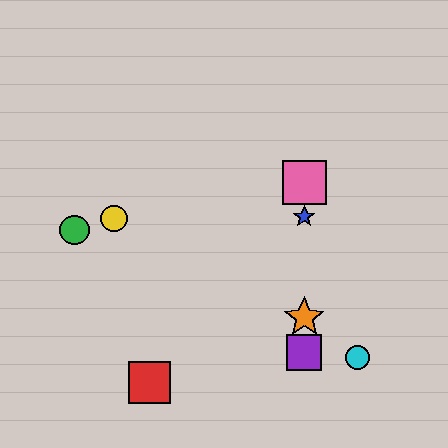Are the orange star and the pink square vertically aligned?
Yes, both are at x≈304.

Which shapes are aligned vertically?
The blue star, the purple square, the orange star, the pink square are aligned vertically.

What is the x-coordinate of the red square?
The red square is at x≈150.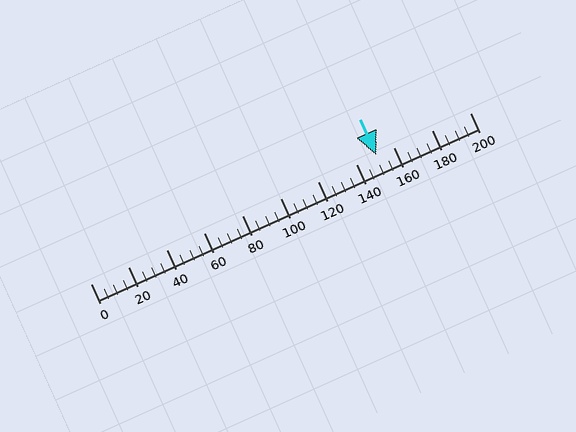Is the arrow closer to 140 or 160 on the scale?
The arrow is closer to 160.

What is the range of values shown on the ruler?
The ruler shows values from 0 to 200.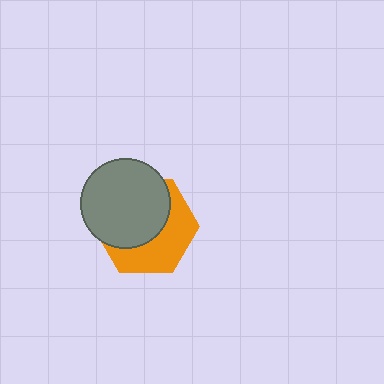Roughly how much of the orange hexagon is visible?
About half of it is visible (roughly 45%).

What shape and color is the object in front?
The object in front is a gray circle.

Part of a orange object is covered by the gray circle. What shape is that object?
It is a hexagon.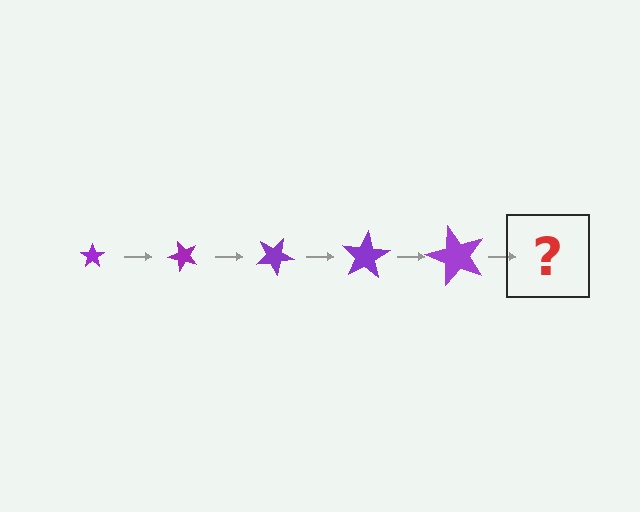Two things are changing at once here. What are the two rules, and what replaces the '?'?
The two rules are that the star grows larger each step and it rotates 50 degrees each step. The '?' should be a star, larger than the previous one and rotated 250 degrees from the start.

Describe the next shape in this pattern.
It should be a star, larger than the previous one and rotated 250 degrees from the start.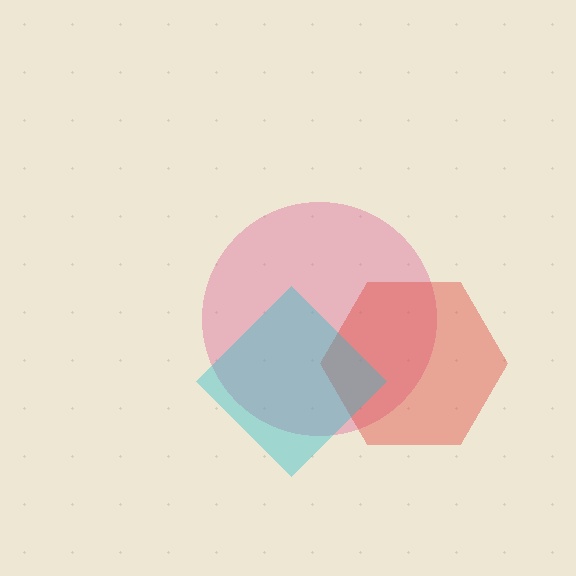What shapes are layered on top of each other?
The layered shapes are: a pink circle, a red hexagon, a cyan diamond.